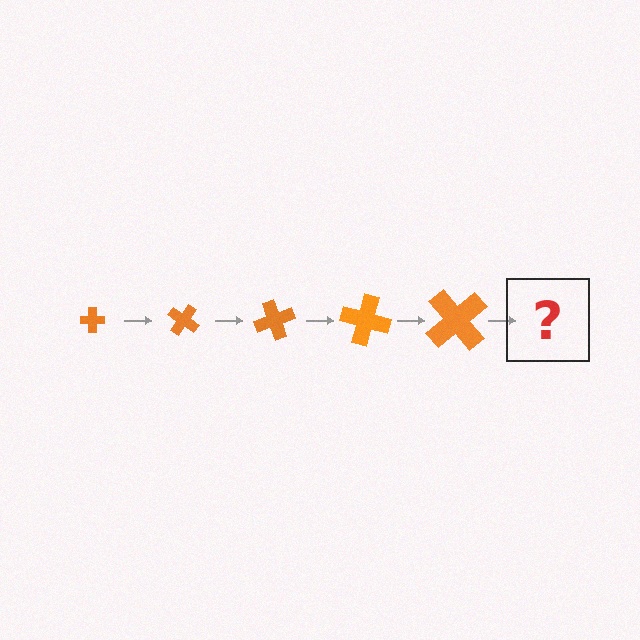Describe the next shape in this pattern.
It should be a cross, larger than the previous one and rotated 175 degrees from the start.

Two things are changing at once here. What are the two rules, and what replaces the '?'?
The two rules are that the cross grows larger each step and it rotates 35 degrees each step. The '?' should be a cross, larger than the previous one and rotated 175 degrees from the start.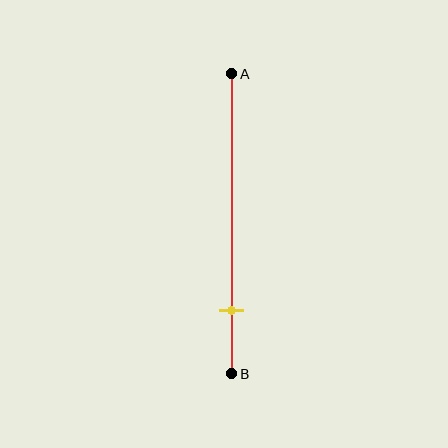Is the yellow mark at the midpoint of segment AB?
No, the mark is at about 80% from A, not at the 50% midpoint.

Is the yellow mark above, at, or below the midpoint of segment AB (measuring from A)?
The yellow mark is below the midpoint of segment AB.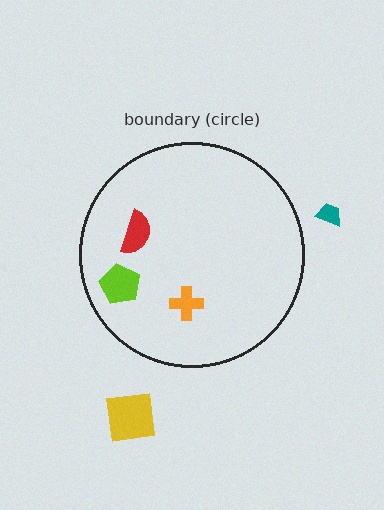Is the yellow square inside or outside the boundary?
Outside.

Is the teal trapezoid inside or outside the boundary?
Outside.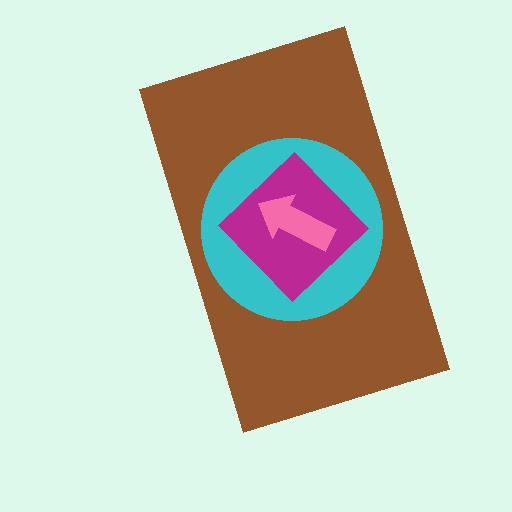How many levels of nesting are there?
4.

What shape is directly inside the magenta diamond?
The pink arrow.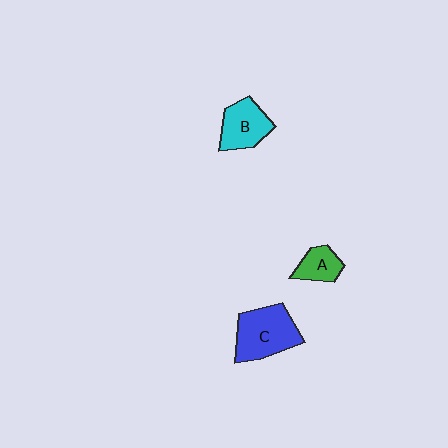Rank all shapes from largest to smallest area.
From largest to smallest: C (blue), B (cyan), A (green).